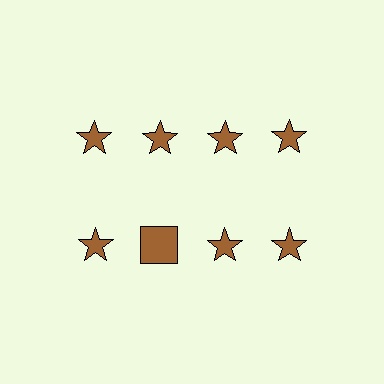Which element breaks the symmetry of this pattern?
The brown square in the second row, second from left column breaks the symmetry. All other shapes are brown stars.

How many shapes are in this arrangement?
There are 8 shapes arranged in a grid pattern.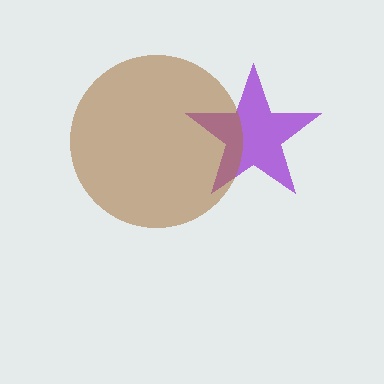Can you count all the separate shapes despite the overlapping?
Yes, there are 2 separate shapes.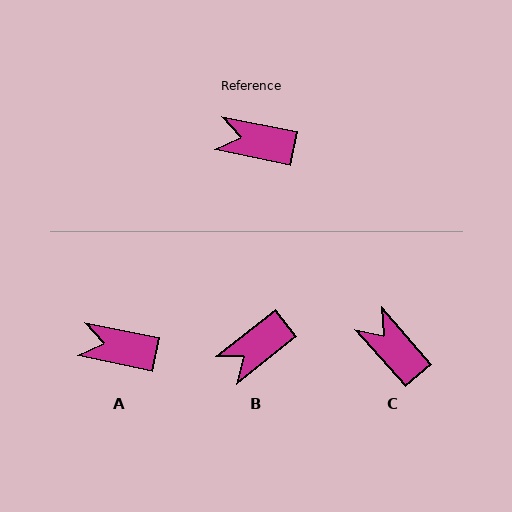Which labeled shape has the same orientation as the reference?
A.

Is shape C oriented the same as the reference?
No, it is off by about 37 degrees.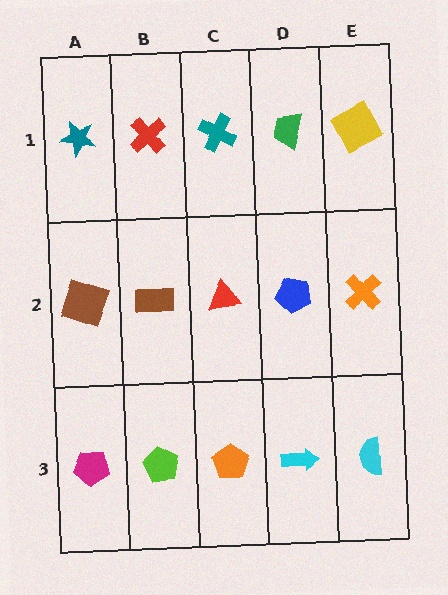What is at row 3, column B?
A lime pentagon.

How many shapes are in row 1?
5 shapes.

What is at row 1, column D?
A green trapezoid.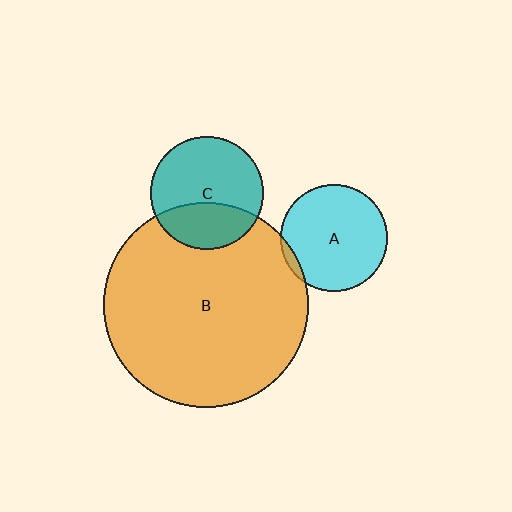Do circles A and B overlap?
Yes.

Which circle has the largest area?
Circle B (orange).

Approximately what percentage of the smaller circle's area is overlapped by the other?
Approximately 5%.